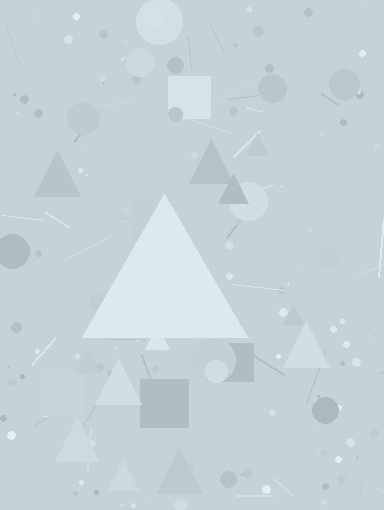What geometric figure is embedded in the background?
A triangle is embedded in the background.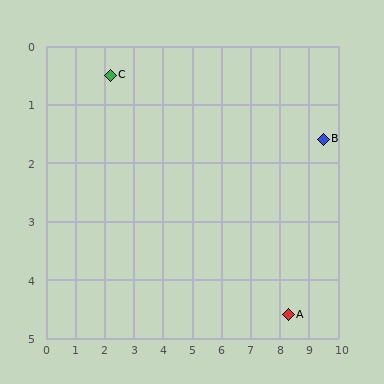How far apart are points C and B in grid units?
Points C and B are about 7.4 grid units apart.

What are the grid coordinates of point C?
Point C is at approximately (2.2, 0.5).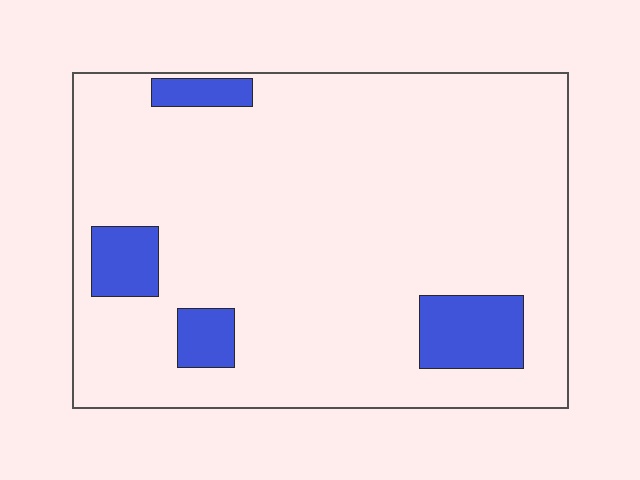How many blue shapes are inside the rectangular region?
4.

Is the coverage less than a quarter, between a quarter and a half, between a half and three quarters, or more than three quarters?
Less than a quarter.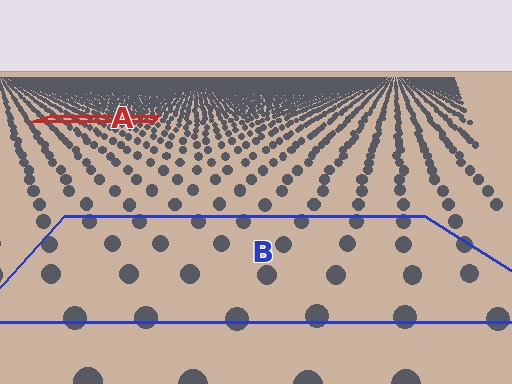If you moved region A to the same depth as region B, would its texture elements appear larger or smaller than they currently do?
They would appear larger. At a closer depth, the same texture elements are projected at a bigger on-screen size.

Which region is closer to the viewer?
Region B is closer. The texture elements there are larger and more spread out.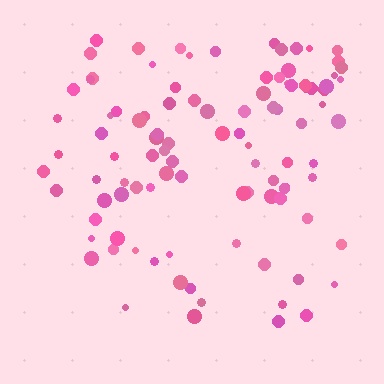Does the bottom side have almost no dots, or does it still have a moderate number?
Still a moderate number, just noticeably fewer than the top.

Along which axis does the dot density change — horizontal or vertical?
Vertical.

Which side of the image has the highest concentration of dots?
The top.